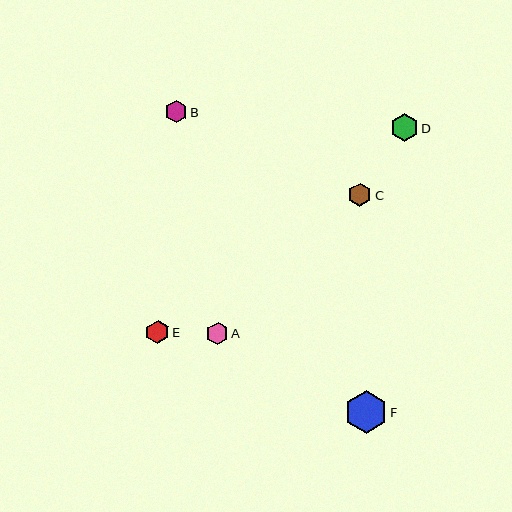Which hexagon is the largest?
Hexagon F is the largest with a size of approximately 43 pixels.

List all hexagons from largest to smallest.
From largest to smallest: F, D, E, C, A, B.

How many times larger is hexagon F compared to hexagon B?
Hexagon F is approximately 1.9 times the size of hexagon B.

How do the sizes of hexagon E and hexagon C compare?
Hexagon E and hexagon C are approximately the same size.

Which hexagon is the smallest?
Hexagon B is the smallest with a size of approximately 22 pixels.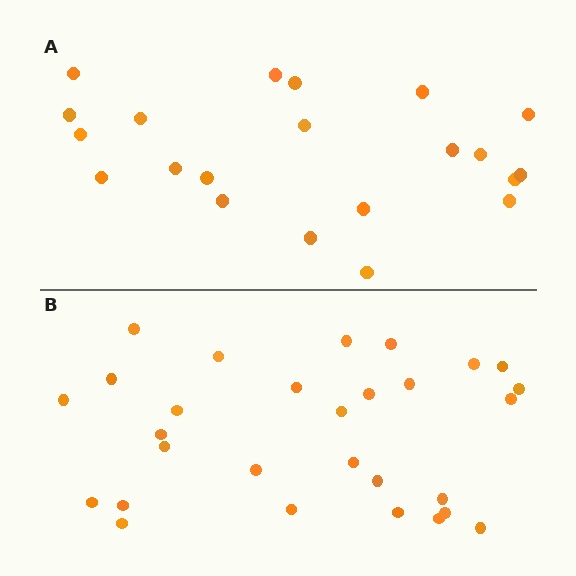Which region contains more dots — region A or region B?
Region B (the bottom region) has more dots.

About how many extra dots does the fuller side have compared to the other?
Region B has roughly 8 or so more dots than region A.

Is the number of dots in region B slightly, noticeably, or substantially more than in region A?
Region B has noticeably more, but not dramatically so. The ratio is roughly 1.4 to 1.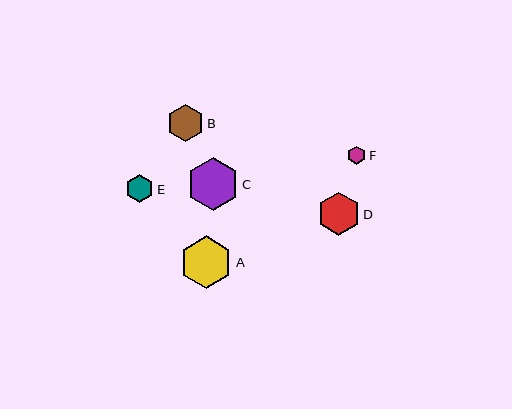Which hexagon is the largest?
Hexagon A is the largest with a size of approximately 53 pixels.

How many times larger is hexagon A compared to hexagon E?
Hexagon A is approximately 1.9 times the size of hexagon E.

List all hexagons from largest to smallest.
From largest to smallest: A, C, D, B, E, F.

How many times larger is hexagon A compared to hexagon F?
Hexagon A is approximately 2.8 times the size of hexagon F.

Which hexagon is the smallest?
Hexagon F is the smallest with a size of approximately 18 pixels.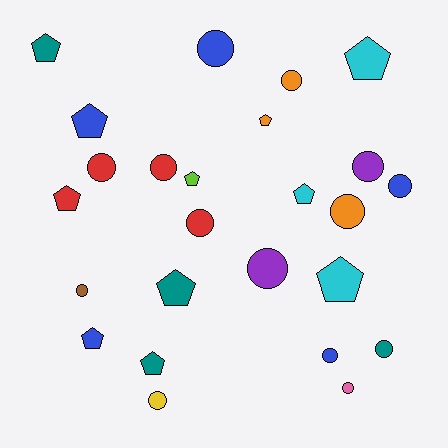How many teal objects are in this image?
There are 4 teal objects.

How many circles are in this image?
There are 14 circles.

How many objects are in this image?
There are 25 objects.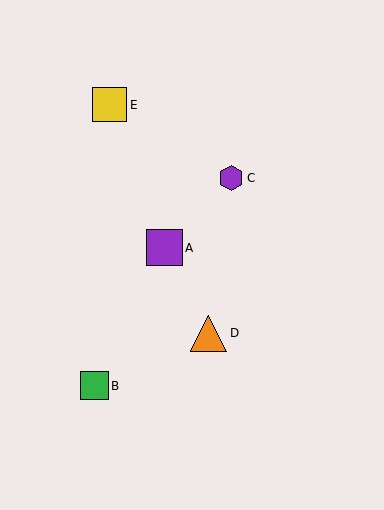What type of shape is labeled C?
Shape C is a purple hexagon.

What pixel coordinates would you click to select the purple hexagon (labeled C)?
Click at (231, 178) to select the purple hexagon C.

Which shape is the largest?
The orange triangle (labeled D) is the largest.